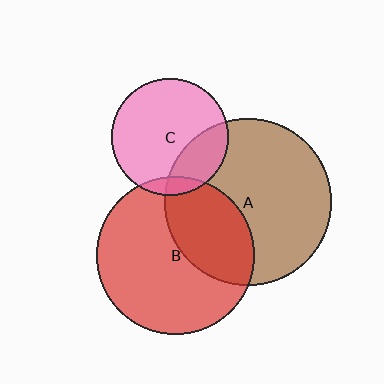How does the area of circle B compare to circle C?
Approximately 1.8 times.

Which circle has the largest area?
Circle A (brown).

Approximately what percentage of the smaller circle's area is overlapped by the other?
Approximately 10%.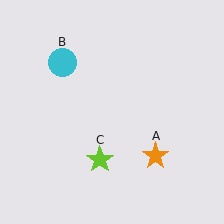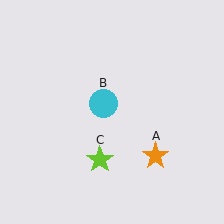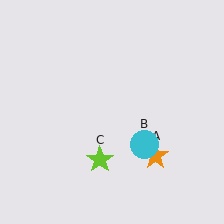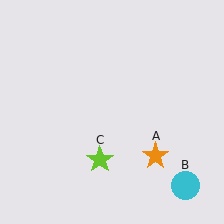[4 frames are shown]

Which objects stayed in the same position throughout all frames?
Orange star (object A) and lime star (object C) remained stationary.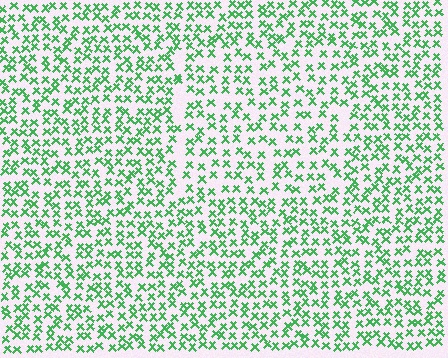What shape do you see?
I see a rectangle.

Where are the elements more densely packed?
The elements are more densely packed outside the rectangle boundary.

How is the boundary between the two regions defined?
The boundary is defined by a change in element density (approximately 1.4x ratio). All elements are the same color, size, and shape.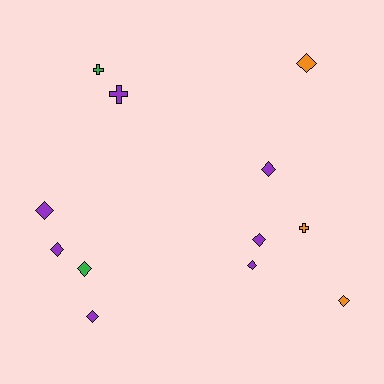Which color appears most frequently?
Purple, with 7 objects.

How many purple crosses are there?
There is 1 purple cross.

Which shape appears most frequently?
Diamond, with 9 objects.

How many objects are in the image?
There are 12 objects.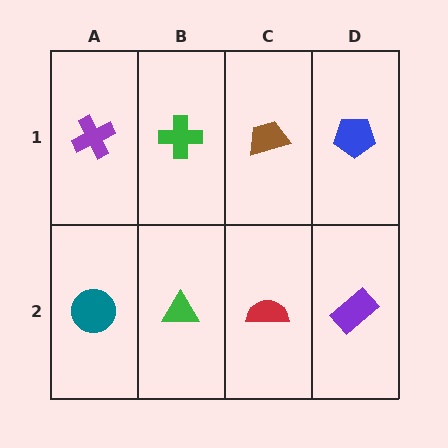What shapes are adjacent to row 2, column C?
A brown trapezoid (row 1, column C), a green triangle (row 2, column B), a purple rectangle (row 2, column D).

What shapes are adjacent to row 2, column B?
A green cross (row 1, column B), a teal circle (row 2, column A), a red semicircle (row 2, column C).